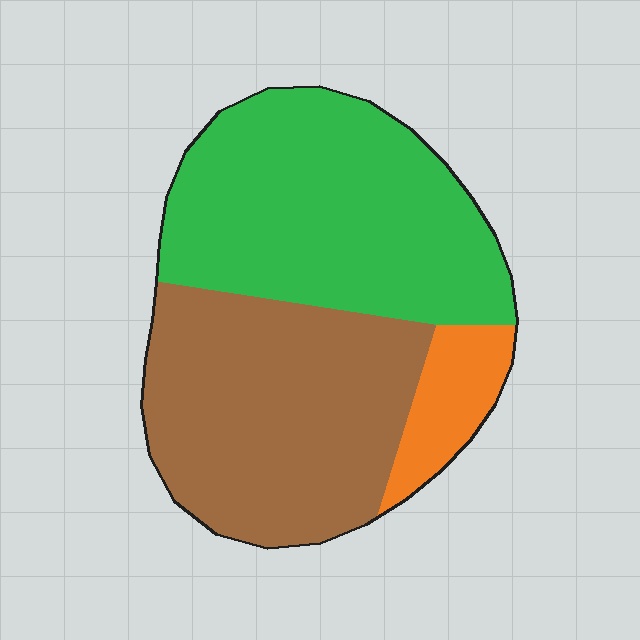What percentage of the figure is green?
Green covers around 45% of the figure.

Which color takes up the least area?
Orange, at roughly 10%.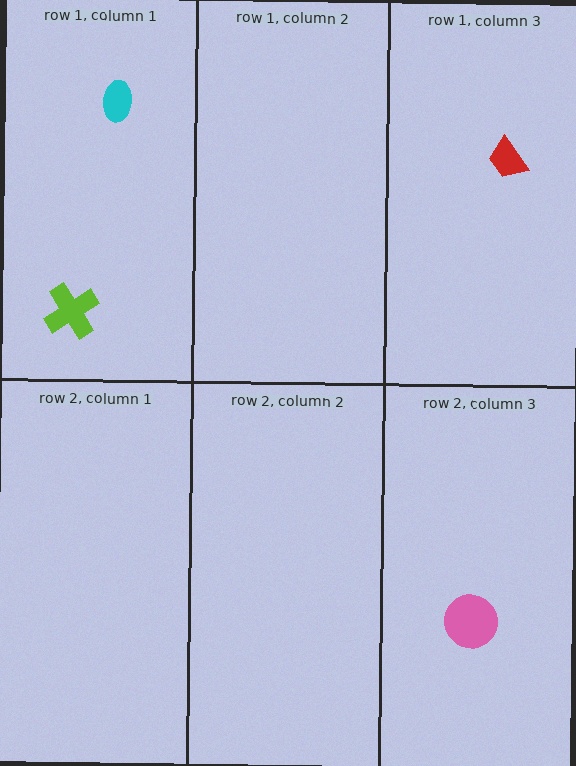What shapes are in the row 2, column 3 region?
The pink circle.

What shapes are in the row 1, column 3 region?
The red trapezoid.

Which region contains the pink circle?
The row 2, column 3 region.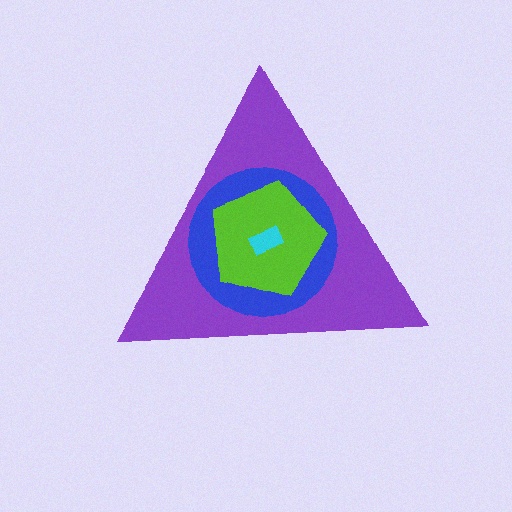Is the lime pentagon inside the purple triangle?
Yes.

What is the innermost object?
The cyan rectangle.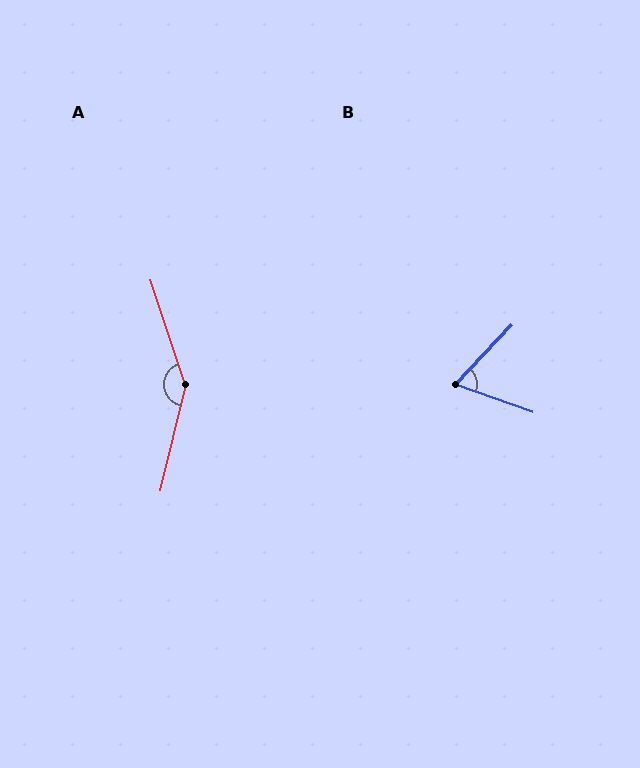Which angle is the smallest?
B, at approximately 66 degrees.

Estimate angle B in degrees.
Approximately 66 degrees.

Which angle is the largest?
A, at approximately 148 degrees.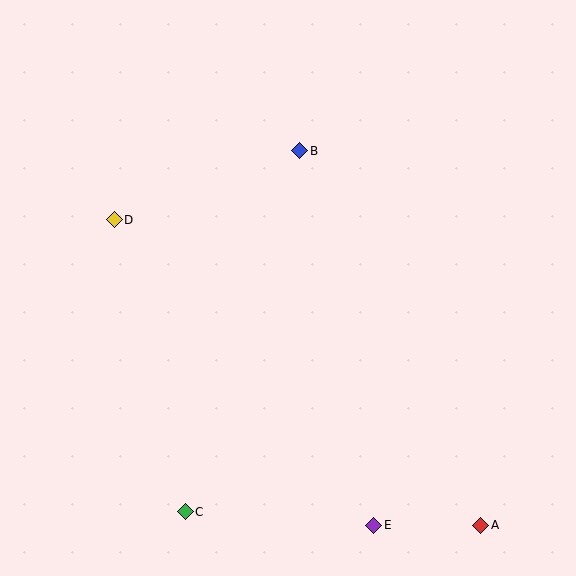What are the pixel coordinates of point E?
Point E is at (374, 525).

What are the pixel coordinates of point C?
Point C is at (185, 512).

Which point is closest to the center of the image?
Point B at (300, 151) is closest to the center.